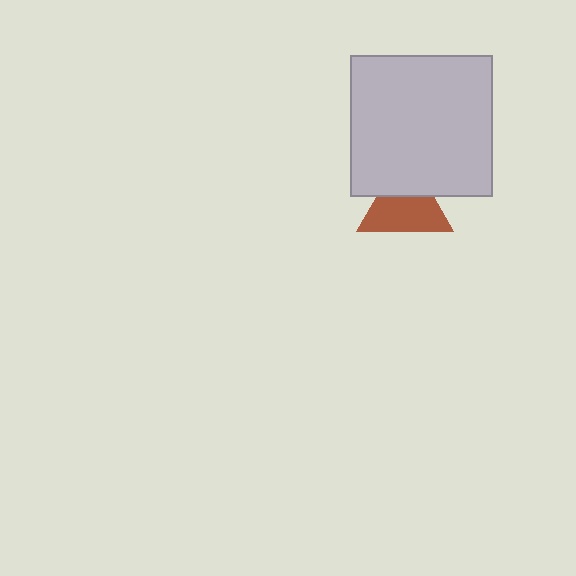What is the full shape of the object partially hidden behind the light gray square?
The partially hidden object is a brown triangle.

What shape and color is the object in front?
The object in front is a light gray square.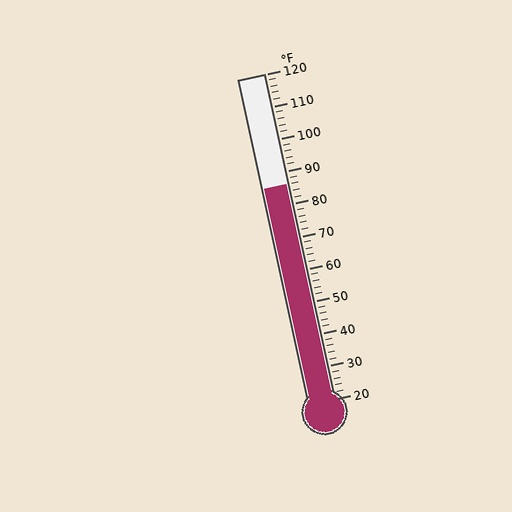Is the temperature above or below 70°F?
The temperature is above 70°F.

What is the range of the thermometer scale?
The thermometer scale ranges from 20°F to 120°F.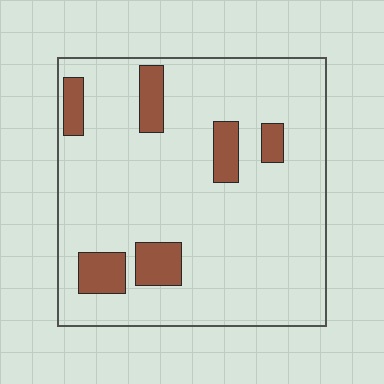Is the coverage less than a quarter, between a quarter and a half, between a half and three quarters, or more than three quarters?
Less than a quarter.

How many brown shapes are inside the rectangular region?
6.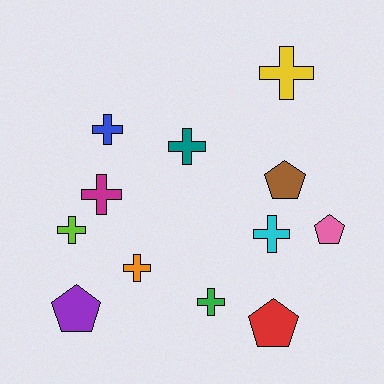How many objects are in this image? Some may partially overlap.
There are 12 objects.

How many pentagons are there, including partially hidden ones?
There are 4 pentagons.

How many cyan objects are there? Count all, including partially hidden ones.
There is 1 cyan object.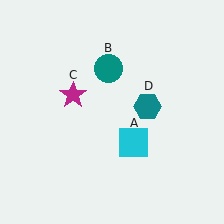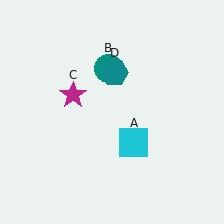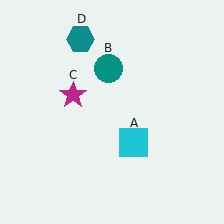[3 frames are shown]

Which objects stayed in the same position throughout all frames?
Cyan square (object A) and teal circle (object B) and magenta star (object C) remained stationary.